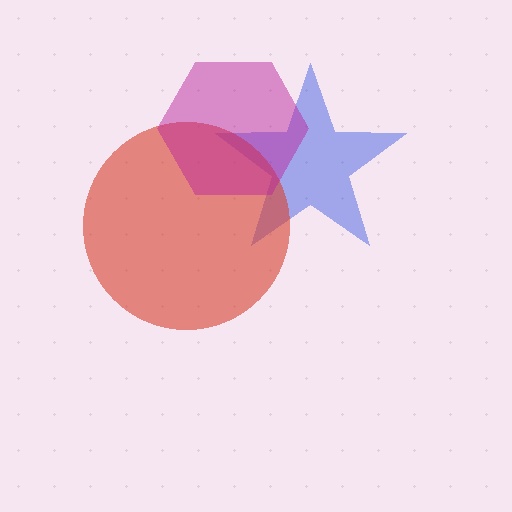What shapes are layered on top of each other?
The layered shapes are: a blue star, a red circle, a magenta hexagon.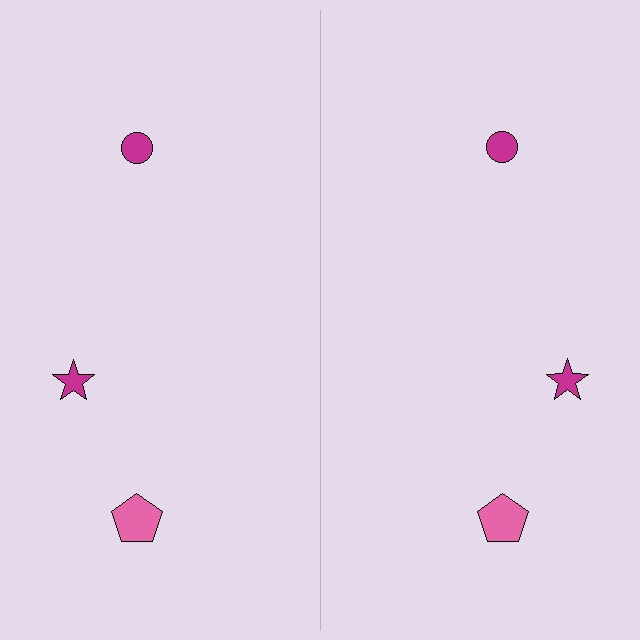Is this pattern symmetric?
Yes, this pattern has bilateral (reflection) symmetry.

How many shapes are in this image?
There are 6 shapes in this image.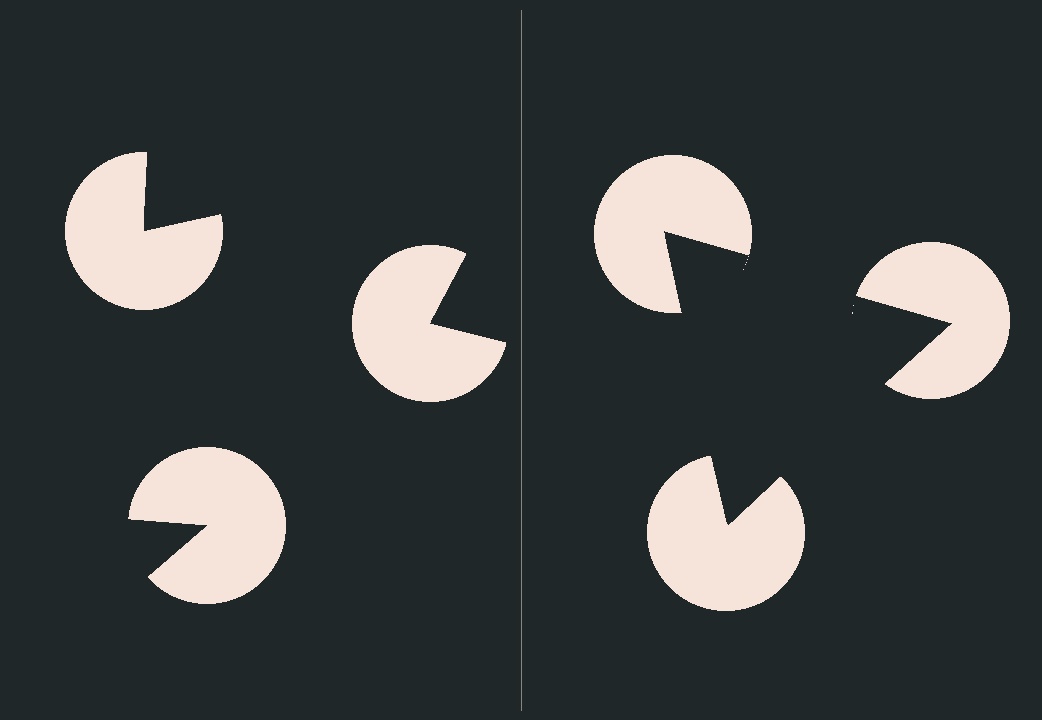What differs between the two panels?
The pac-man discs are positioned identically on both sides; only the wedge orientations differ. On the right they align to a triangle; on the left they are misaligned.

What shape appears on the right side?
An illusory triangle.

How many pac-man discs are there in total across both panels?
6 — 3 on each side.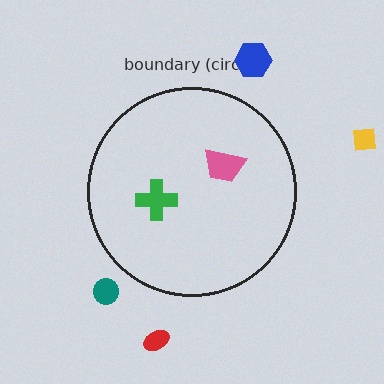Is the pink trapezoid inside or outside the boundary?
Inside.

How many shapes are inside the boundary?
2 inside, 4 outside.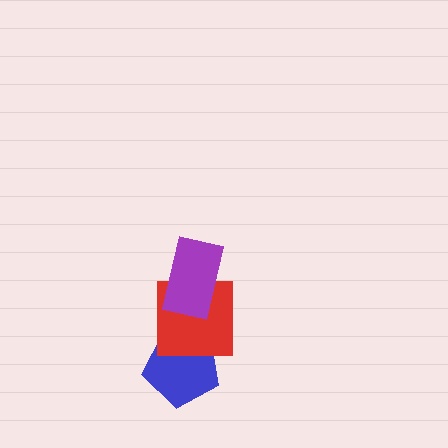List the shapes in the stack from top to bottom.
From top to bottom: the purple rectangle, the red square, the blue pentagon.